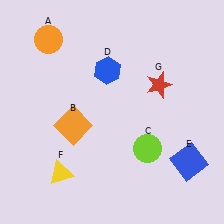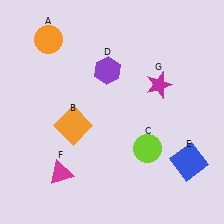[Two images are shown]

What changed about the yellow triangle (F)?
In Image 1, F is yellow. In Image 2, it changed to magenta.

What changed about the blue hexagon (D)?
In Image 1, D is blue. In Image 2, it changed to purple.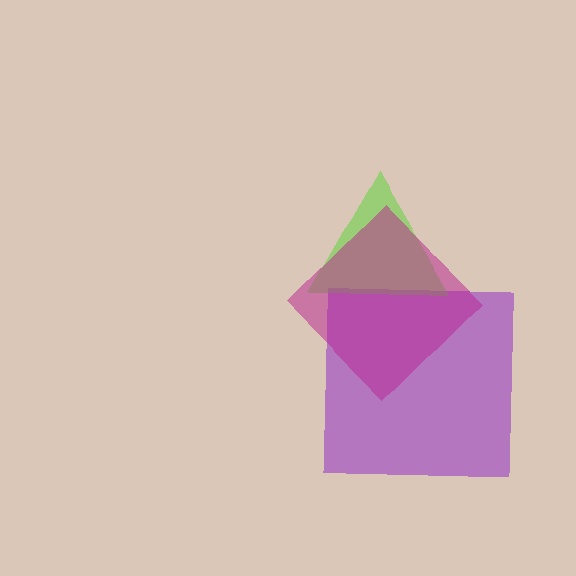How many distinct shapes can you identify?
There are 3 distinct shapes: a purple square, a lime triangle, a magenta diamond.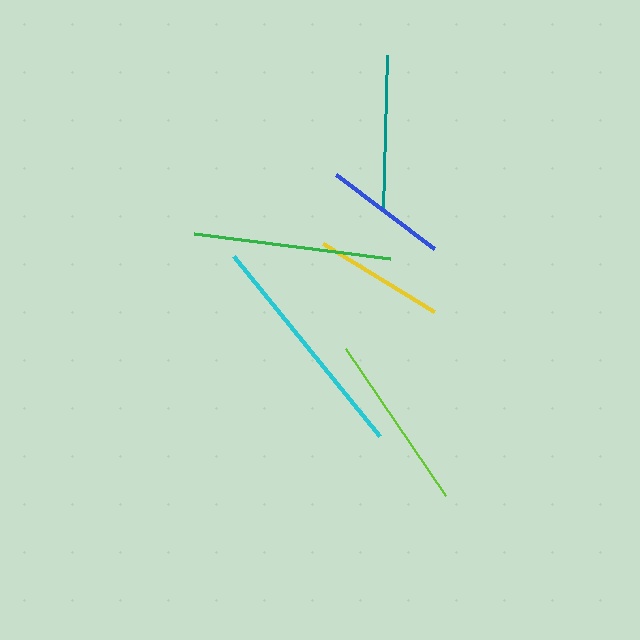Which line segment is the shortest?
The blue line is the shortest at approximately 122 pixels.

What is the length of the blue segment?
The blue segment is approximately 122 pixels long.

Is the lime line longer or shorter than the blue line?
The lime line is longer than the blue line.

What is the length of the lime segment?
The lime segment is approximately 178 pixels long.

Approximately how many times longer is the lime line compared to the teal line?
The lime line is approximately 1.2 times the length of the teal line.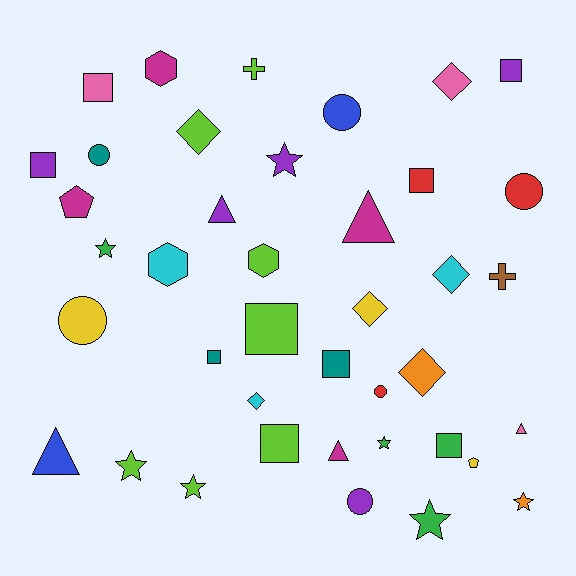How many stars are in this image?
There are 7 stars.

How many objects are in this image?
There are 40 objects.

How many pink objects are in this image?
There are 3 pink objects.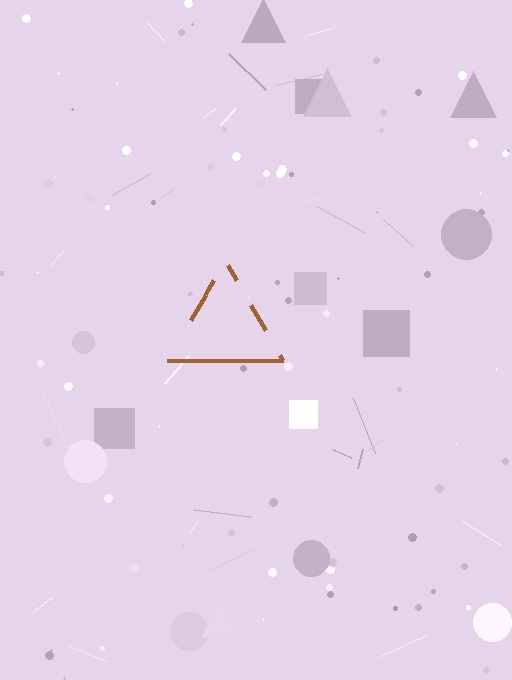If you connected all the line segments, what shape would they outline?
They would outline a triangle.